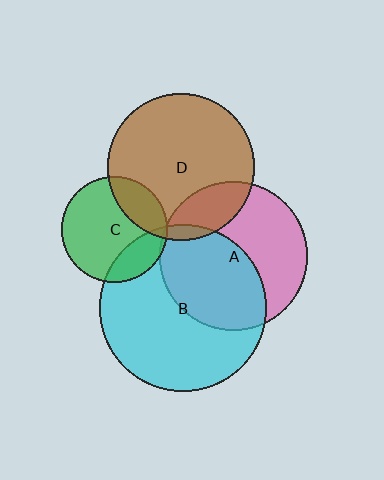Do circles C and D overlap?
Yes.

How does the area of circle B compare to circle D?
Approximately 1.3 times.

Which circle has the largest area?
Circle B (cyan).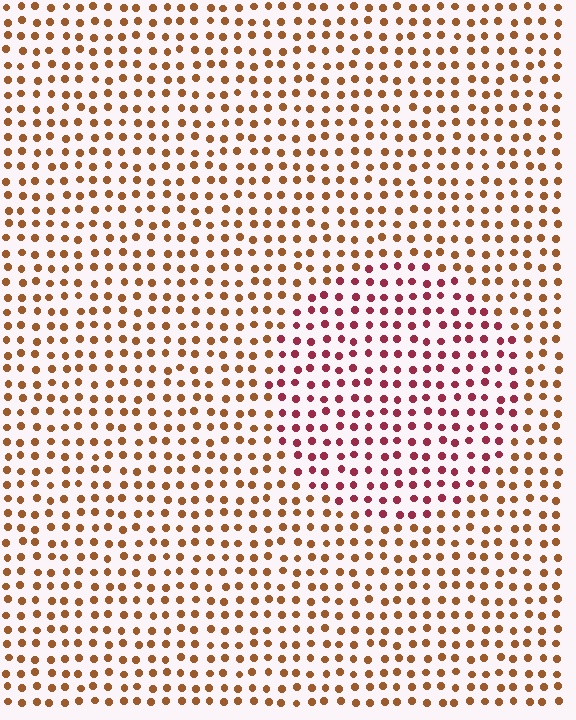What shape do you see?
I see a circle.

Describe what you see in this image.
The image is filled with small brown elements in a uniform arrangement. A circle-shaped region is visible where the elements are tinted to a slightly different hue, forming a subtle color boundary.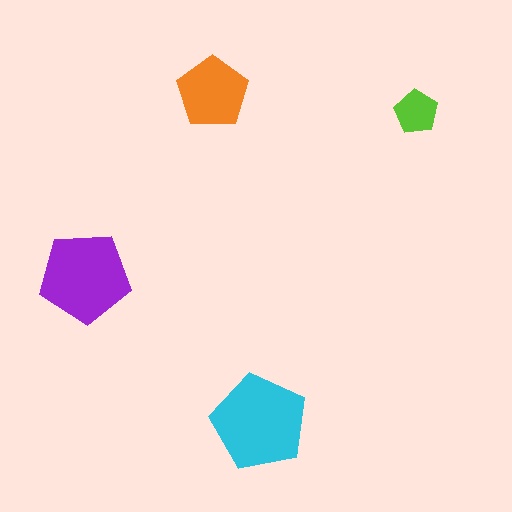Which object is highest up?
The orange pentagon is topmost.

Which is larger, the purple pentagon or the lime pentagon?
The purple one.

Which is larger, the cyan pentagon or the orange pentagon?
The cyan one.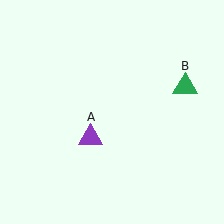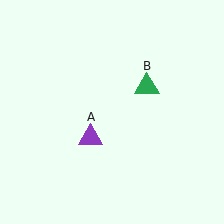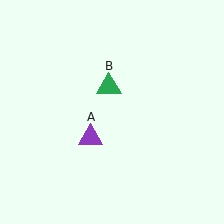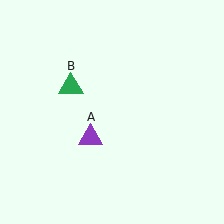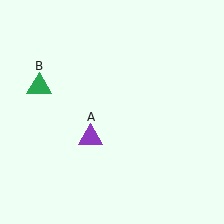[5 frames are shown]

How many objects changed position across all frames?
1 object changed position: green triangle (object B).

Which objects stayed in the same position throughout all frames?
Purple triangle (object A) remained stationary.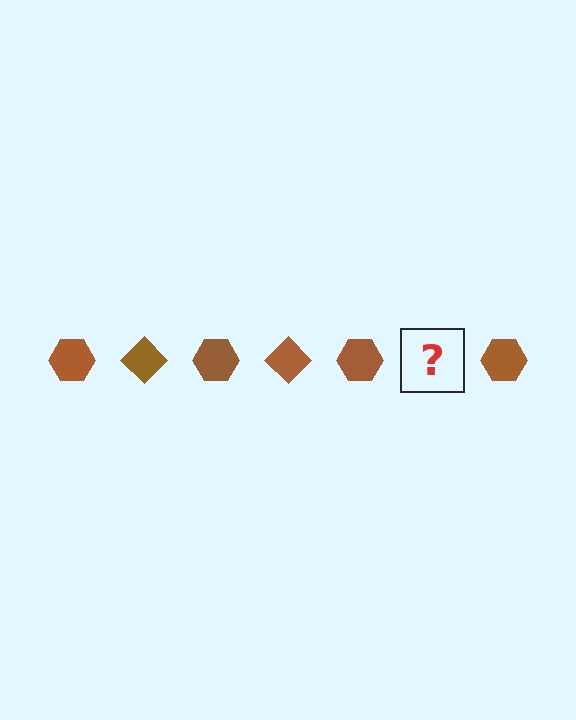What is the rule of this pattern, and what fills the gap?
The rule is that the pattern cycles through hexagon, diamond shapes in brown. The gap should be filled with a brown diamond.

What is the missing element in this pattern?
The missing element is a brown diamond.